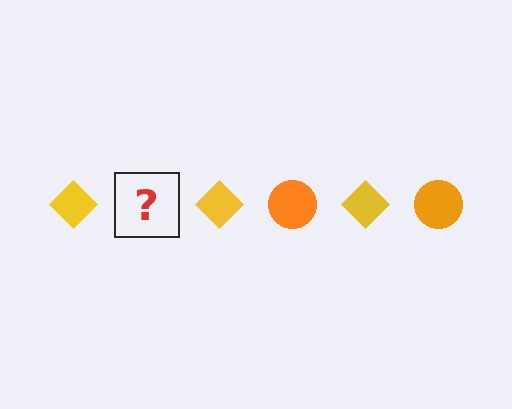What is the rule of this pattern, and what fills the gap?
The rule is that the pattern alternates between yellow diamond and orange circle. The gap should be filled with an orange circle.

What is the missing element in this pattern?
The missing element is an orange circle.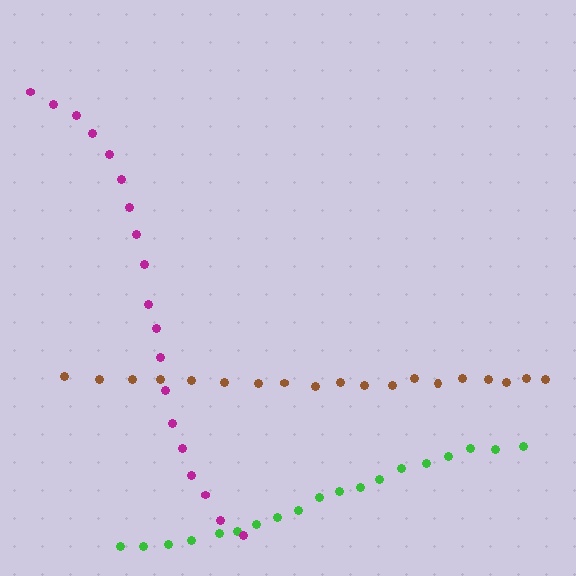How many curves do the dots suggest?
There are 3 distinct paths.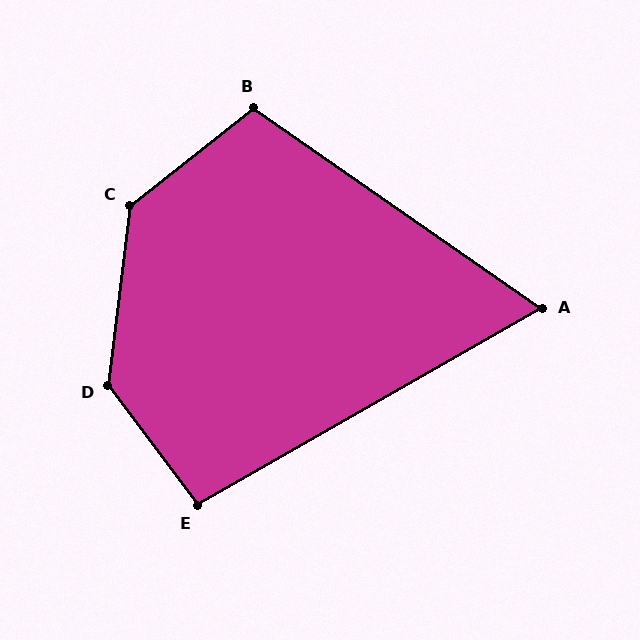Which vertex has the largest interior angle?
D, at approximately 136 degrees.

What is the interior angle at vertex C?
Approximately 135 degrees (obtuse).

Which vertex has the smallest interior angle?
A, at approximately 65 degrees.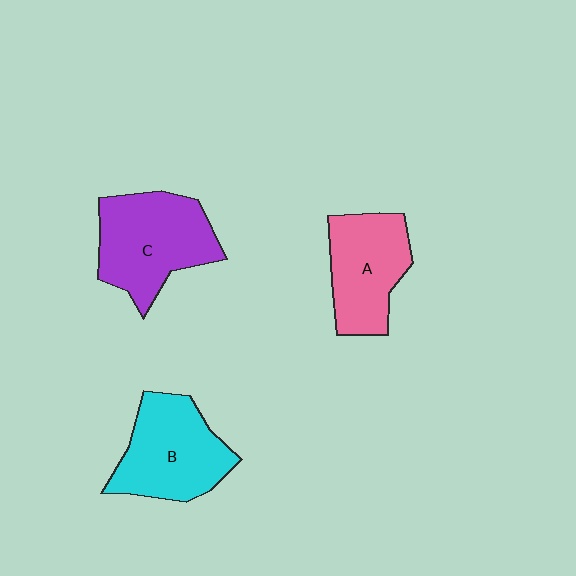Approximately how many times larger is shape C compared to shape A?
Approximately 1.2 times.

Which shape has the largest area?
Shape C (purple).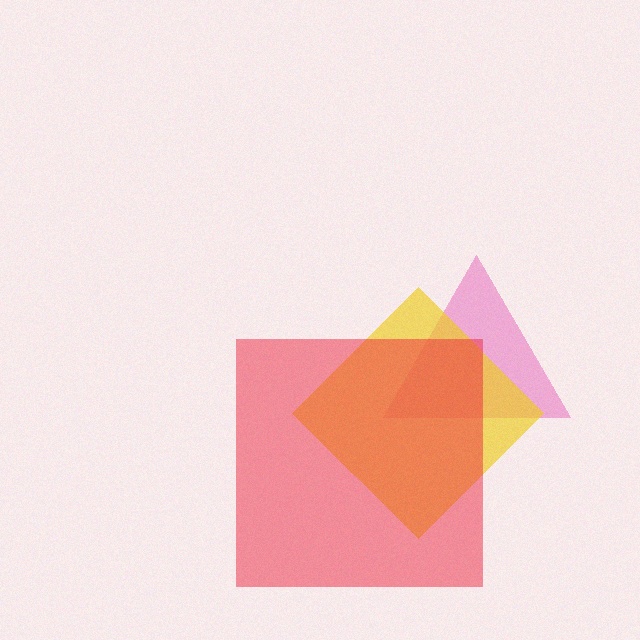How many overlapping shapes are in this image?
There are 3 overlapping shapes in the image.